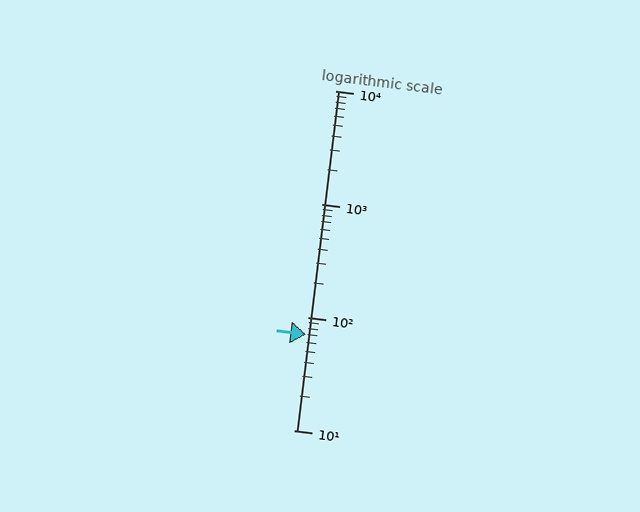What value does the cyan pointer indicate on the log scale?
The pointer indicates approximately 70.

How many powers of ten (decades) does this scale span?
The scale spans 3 decades, from 10 to 10000.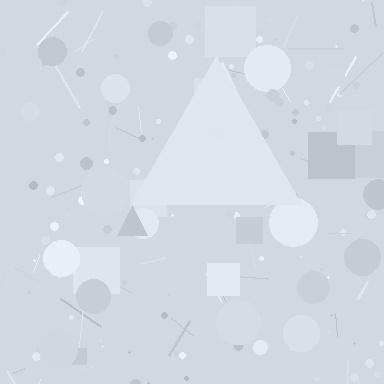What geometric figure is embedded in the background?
A triangle is embedded in the background.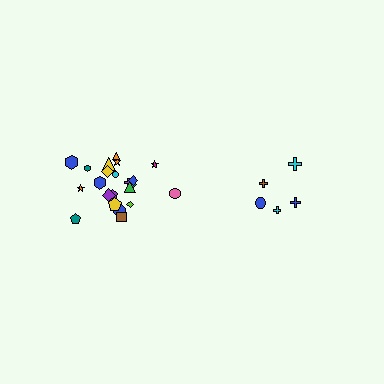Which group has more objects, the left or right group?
The left group.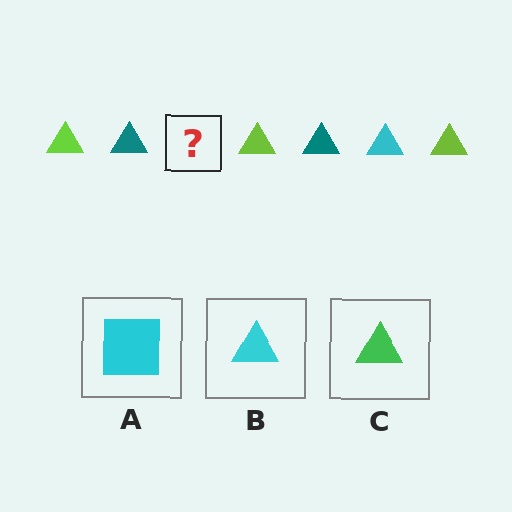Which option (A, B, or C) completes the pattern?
B.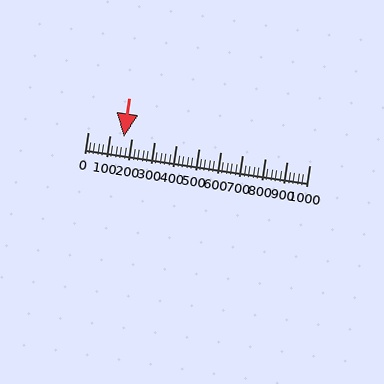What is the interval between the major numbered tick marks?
The major tick marks are spaced 100 units apart.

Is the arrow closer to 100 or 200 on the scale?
The arrow is closer to 200.